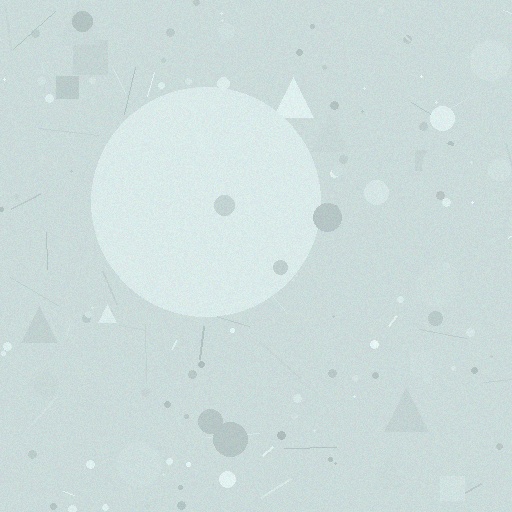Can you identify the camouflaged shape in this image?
The camouflaged shape is a circle.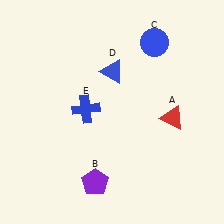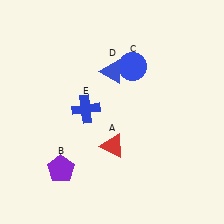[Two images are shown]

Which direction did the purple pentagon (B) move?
The purple pentagon (B) moved left.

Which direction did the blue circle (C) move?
The blue circle (C) moved down.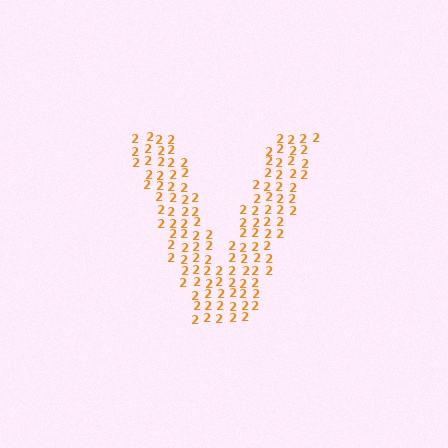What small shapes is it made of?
It is made of small digit 2's.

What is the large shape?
The large shape is the letter V.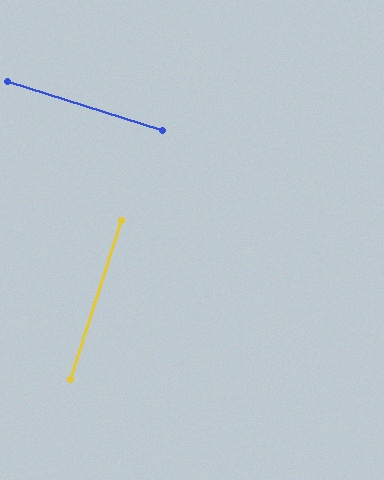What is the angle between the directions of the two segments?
Approximately 90 degrees.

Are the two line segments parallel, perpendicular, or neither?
Perpendicular — they meet at approximately 90°.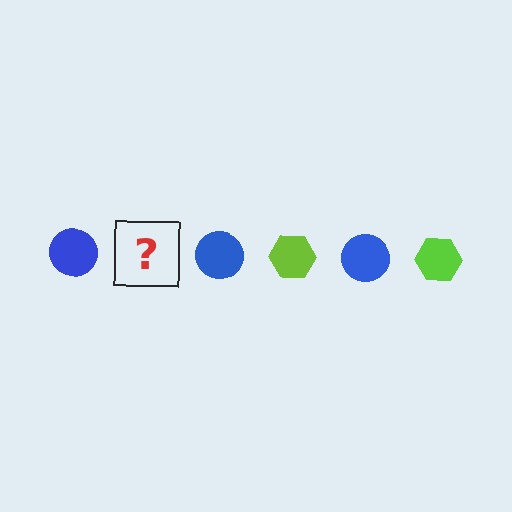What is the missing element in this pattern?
The missing element is a lime hexagon.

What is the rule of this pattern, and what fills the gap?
The rule is that the pattern alternates between blue circle and lime hexagon. The gap should be filled with a lime hexagon.